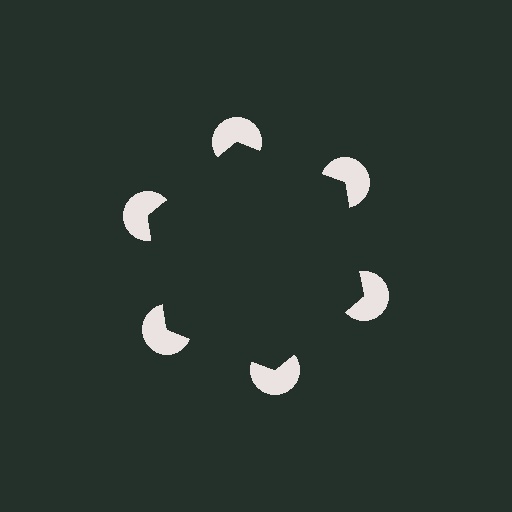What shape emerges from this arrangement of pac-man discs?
An illusory hexagon — its edges are inferred from the aligned wedge cuts in the pac-man discs, not physically drawn.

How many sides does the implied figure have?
6 sides.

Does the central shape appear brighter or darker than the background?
It typically appears slightly darker than the background, even though no actual brightness change is drawn.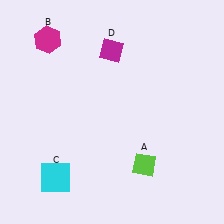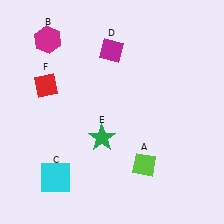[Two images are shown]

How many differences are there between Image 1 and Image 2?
There are 2 differences between the two images.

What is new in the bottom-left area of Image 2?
A green star (E) was added in the bottom-left area of Image 2.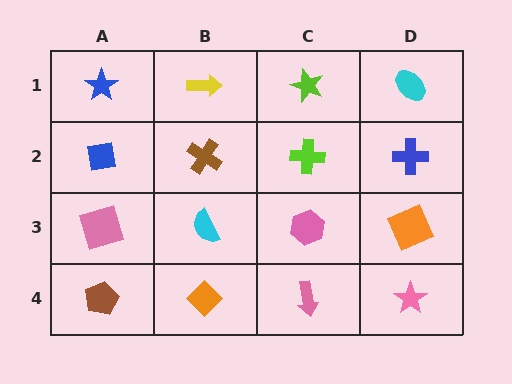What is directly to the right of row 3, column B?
A pink hexagon.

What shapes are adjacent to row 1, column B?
A brown cross (row 2, column B), a blue star (row 1, column A), a lime star (row 1, column C).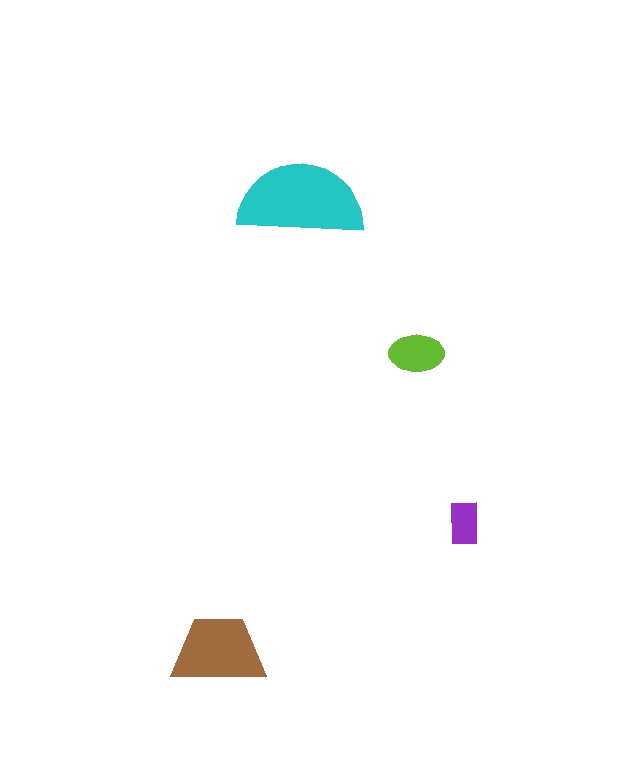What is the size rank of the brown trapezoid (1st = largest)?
2nd.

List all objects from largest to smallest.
The cyan semicircle, the brown trapezoid, the lime ellipse, the purple rectangle.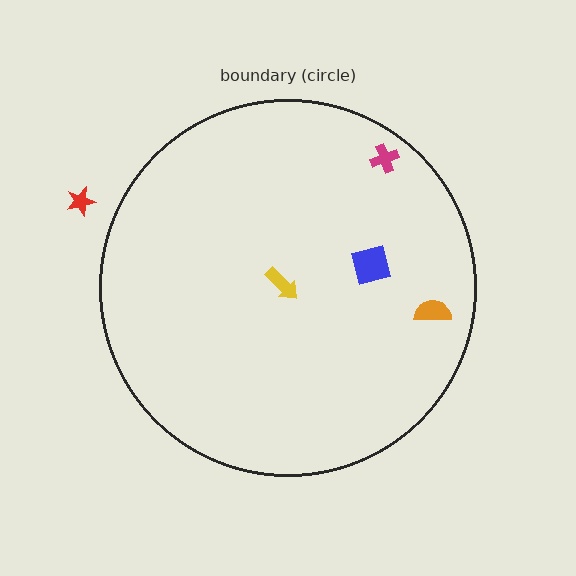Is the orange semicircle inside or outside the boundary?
Inside.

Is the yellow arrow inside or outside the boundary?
Inside.